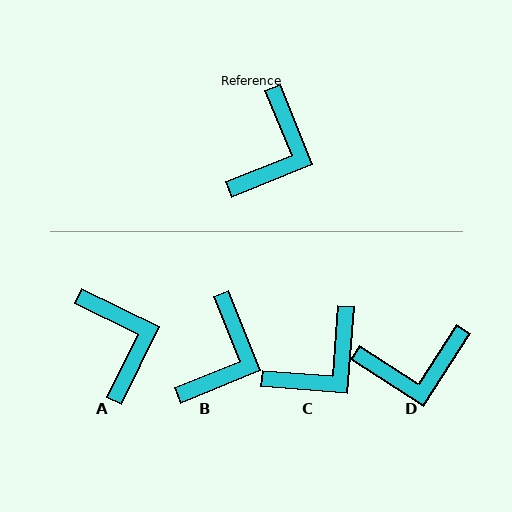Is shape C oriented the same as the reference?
No, it is off by about 26 degrees.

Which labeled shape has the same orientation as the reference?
B.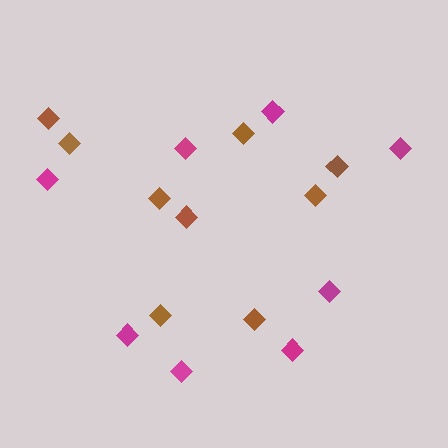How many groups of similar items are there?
There are 2 groups: one group of magenta diamonds (8) and one group of brown diamonds (9).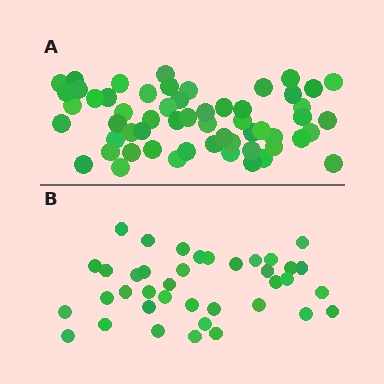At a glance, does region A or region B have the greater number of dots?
Region A (the top region) has more dots.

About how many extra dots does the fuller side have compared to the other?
Region A has approximately 20 more dots than region B.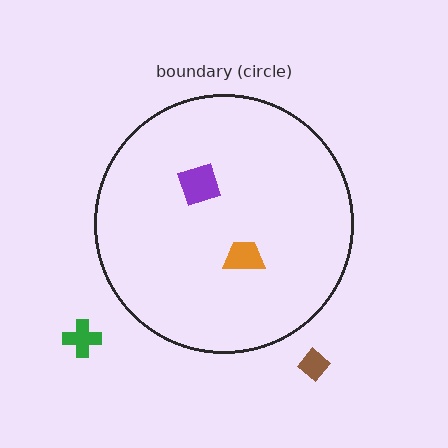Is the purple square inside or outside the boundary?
Inside.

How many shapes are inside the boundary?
2 inside, 2 outside.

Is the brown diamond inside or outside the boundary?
Outside.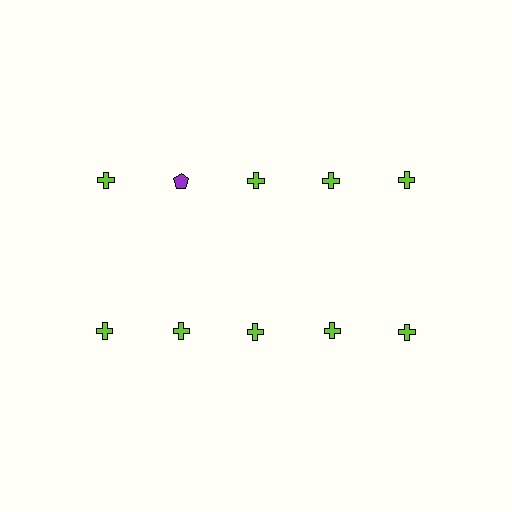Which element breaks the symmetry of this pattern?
The purple pentagon in the top row, second from left column breaks the symmetry. All other shapes are lime crosses.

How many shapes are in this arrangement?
There are 10 shapes arranged in a grid pattern.